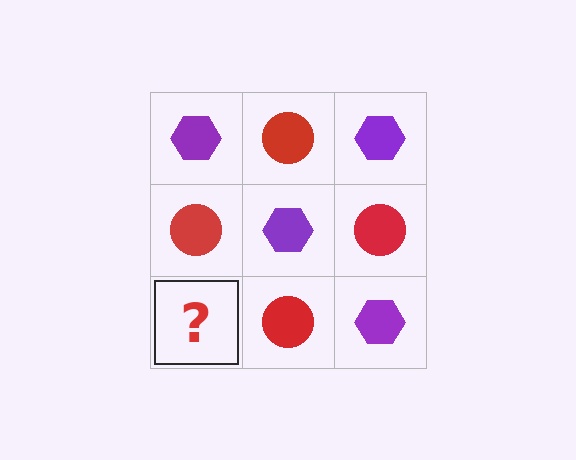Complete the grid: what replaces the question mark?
The question mark should be replaced with a purple hexagon.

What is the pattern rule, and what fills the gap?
The rule is that it alternates purple hexagon and red circle in a checkerboard pattern. The gap should be filled with a purple hexagon.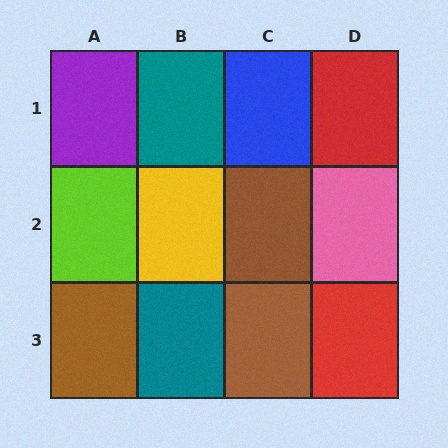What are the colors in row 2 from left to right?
Lime, yellow, brown, pink.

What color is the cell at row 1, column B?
Teal.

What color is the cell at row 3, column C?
Brown.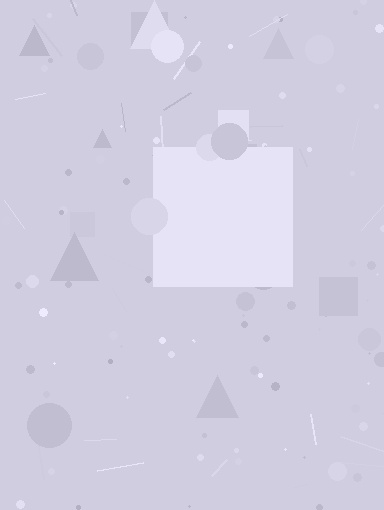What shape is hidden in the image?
A square is hidden in the image.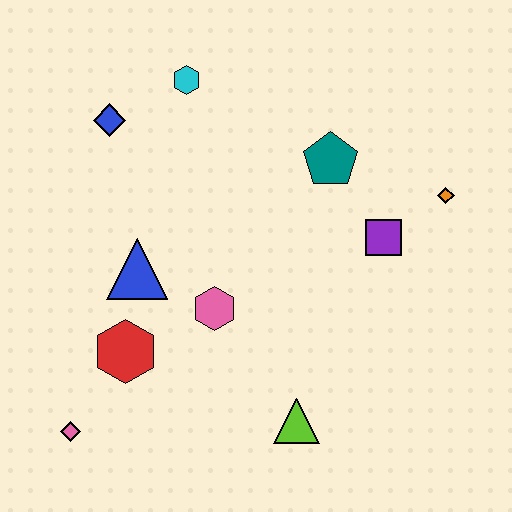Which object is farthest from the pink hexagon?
The orange diamond is farthest from the pink hexagon.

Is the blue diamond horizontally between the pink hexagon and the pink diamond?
Yes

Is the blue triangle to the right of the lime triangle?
No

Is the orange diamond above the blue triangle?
Yes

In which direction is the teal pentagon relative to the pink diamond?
The teal pentagon is above the pink diamond.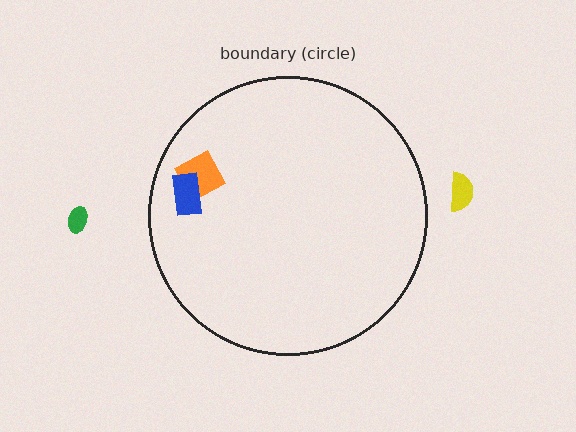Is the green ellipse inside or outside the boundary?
Outside.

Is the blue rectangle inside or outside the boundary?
Inside.